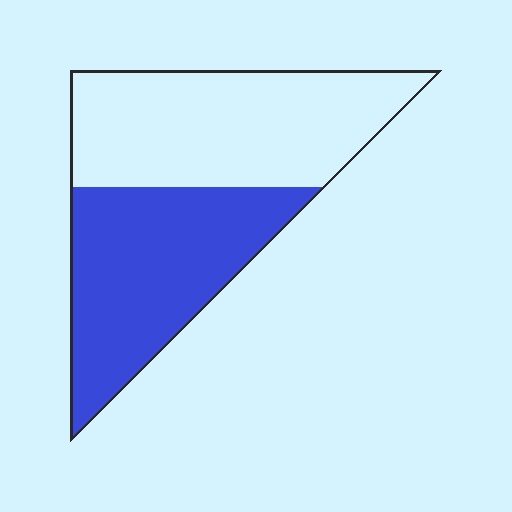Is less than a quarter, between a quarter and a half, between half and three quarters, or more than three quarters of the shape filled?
Between a quarter and a half.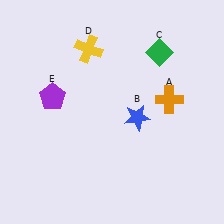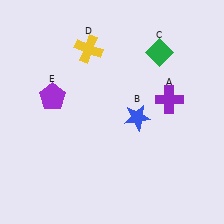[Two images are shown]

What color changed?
The cross (A) changed from orange in Image 1 to purple in Image 2.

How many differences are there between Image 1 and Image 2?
There is 1 difference between the two images.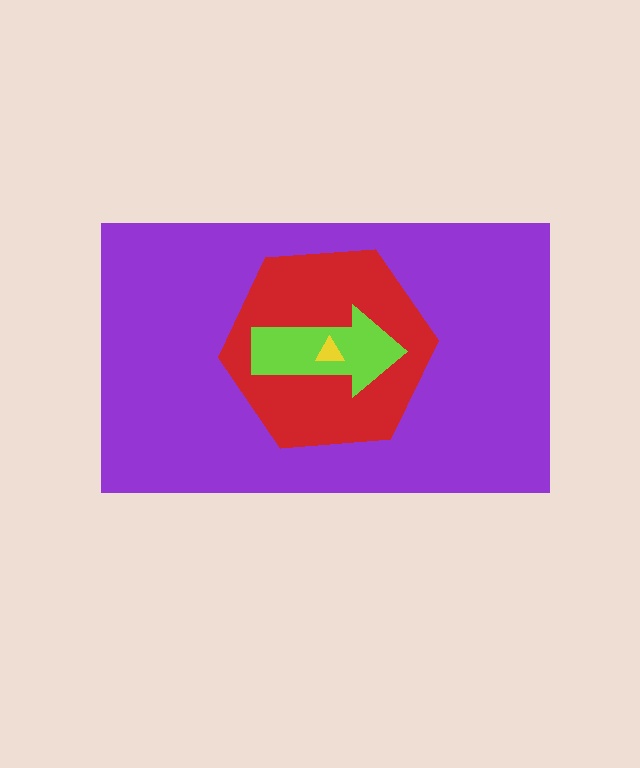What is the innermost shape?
The yellow triangle.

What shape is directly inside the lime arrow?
The yellow triangle.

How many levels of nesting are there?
4.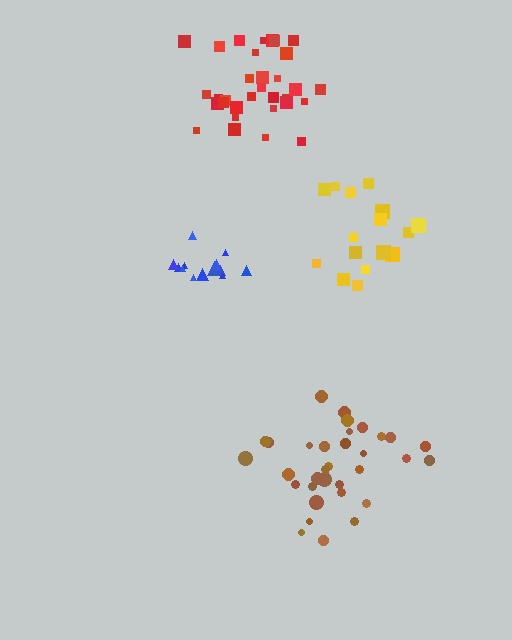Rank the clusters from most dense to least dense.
red, blue, brown, yellow.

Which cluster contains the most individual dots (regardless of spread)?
Brown (33).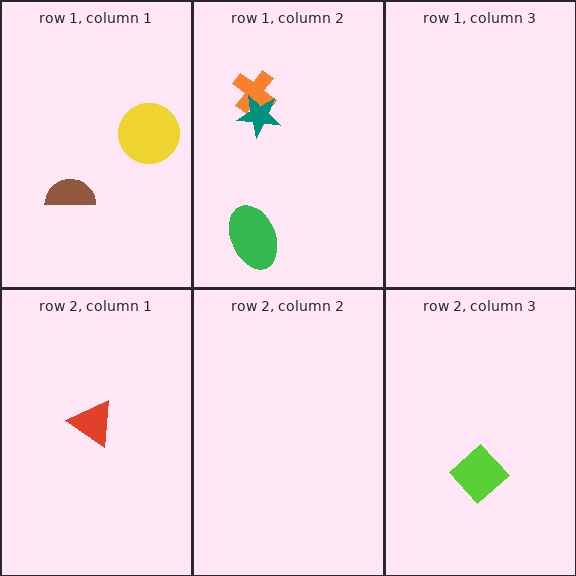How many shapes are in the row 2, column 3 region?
1.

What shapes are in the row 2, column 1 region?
The red triangle.